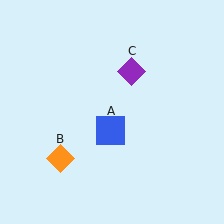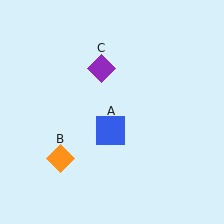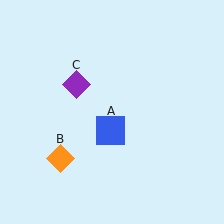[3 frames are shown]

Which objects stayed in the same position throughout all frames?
Blue square (object A) and orange diamond (object B) remained stationary.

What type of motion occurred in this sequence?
The purple diamond (object C) rotated counterclockwise around the center of the scene.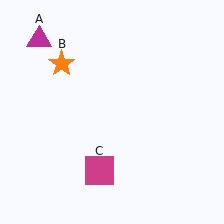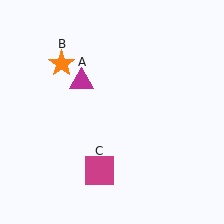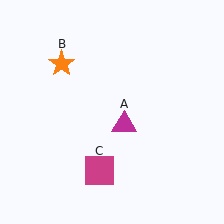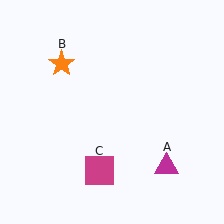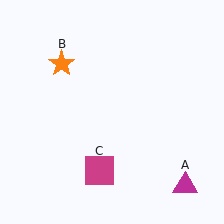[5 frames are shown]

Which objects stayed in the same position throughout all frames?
Orange star (object B) and magenta square (object C) remained stationary.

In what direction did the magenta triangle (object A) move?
The magenta triangle (object A) moved down and to the right.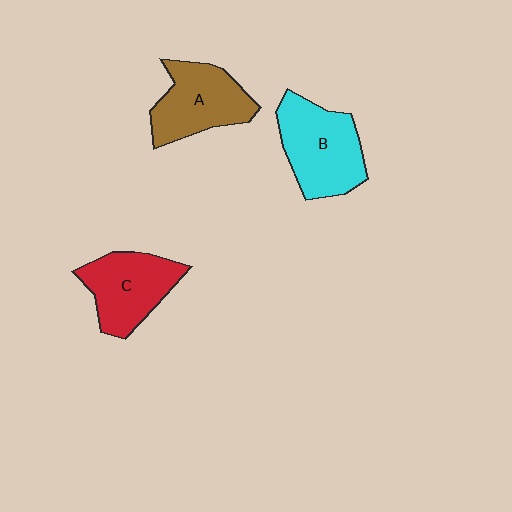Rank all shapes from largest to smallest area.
From largest to smallest: B (cyan), A (brown), C (red).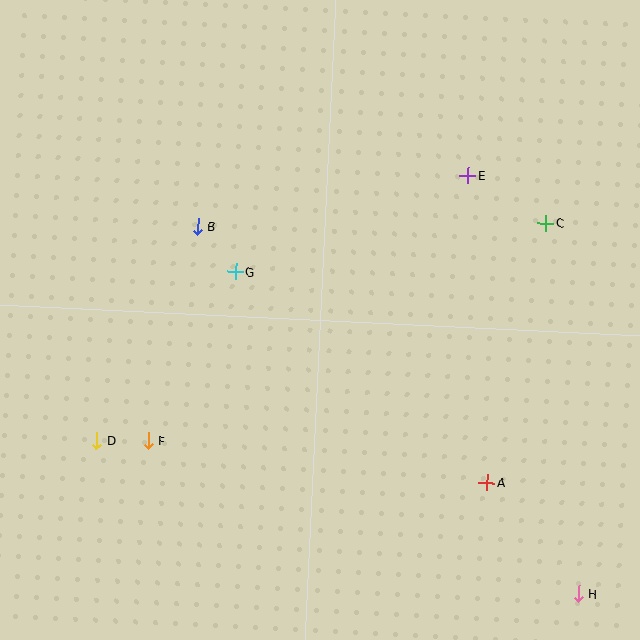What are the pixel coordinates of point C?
Point C is at (545, 223).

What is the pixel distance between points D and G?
The distance between D and G is 219 pixels.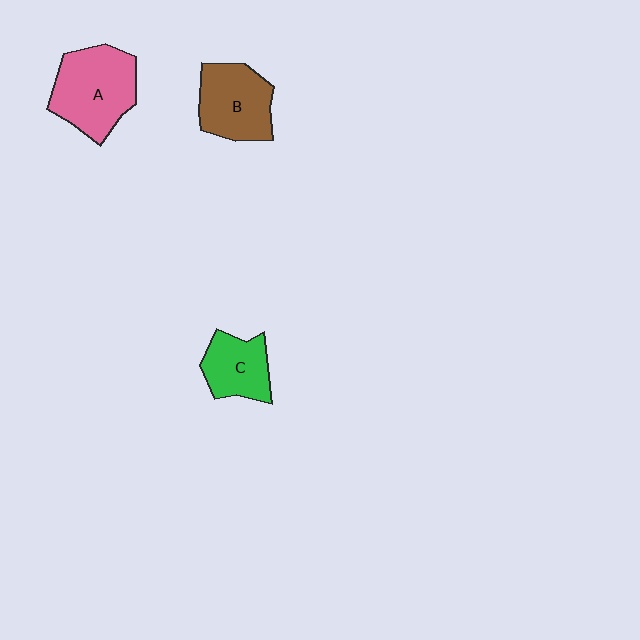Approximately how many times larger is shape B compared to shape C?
Approximately 1.3 times.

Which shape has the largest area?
Shape A (pink).